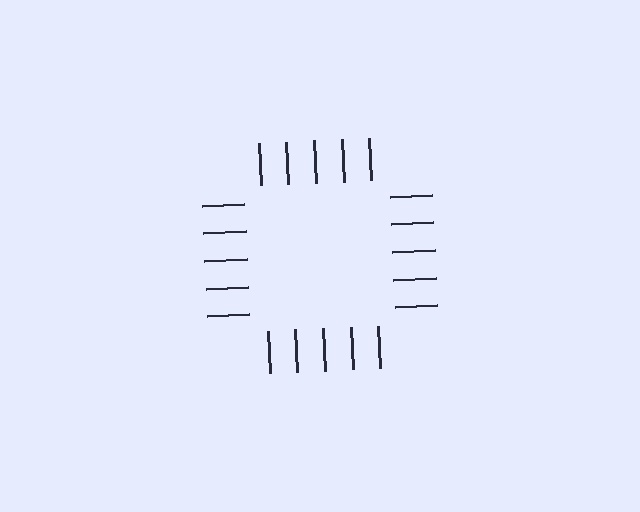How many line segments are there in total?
20 — 5 along each of the 4 edges.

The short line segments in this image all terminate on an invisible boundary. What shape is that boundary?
An illusory square — the line segments terminate on its edges but no continuous stroke is drawn.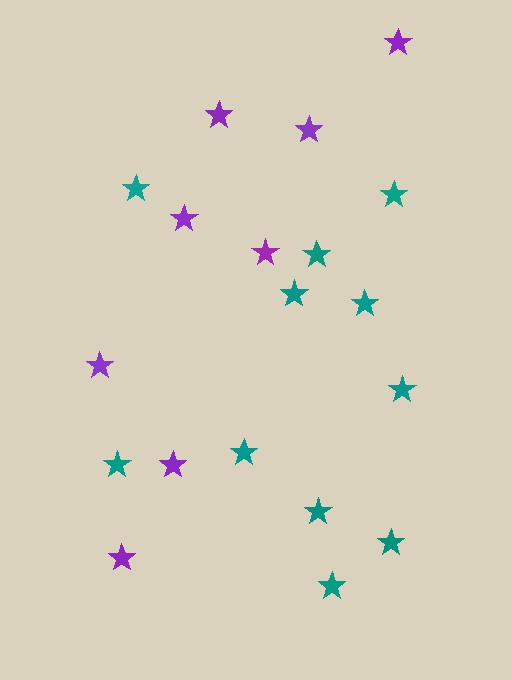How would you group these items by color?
There are 2 groups: one group of purple stars (8) and one group of teal stars (11).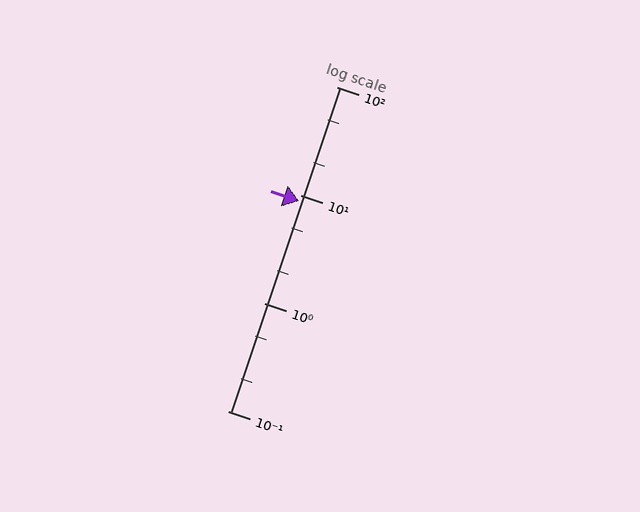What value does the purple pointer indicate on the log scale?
The pointer indicates approximately 8.8.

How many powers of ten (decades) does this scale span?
The scale spans 3 decades, from 0.1 to 100.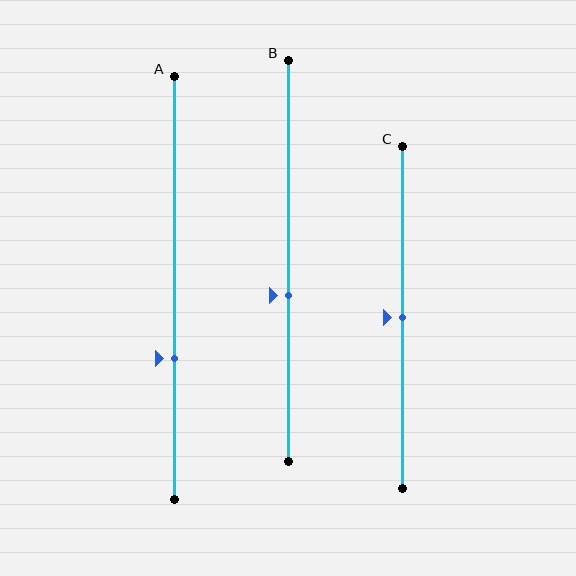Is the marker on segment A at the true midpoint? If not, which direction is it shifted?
No, the marker on segment A is shifted downward by about 17% of the segment length.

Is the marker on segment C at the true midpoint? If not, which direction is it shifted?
Yes, the marker on segment C is at the true midpoint.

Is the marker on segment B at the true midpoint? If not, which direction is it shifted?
No, the marker on segment B is shifted downward by about 9% of the segment length.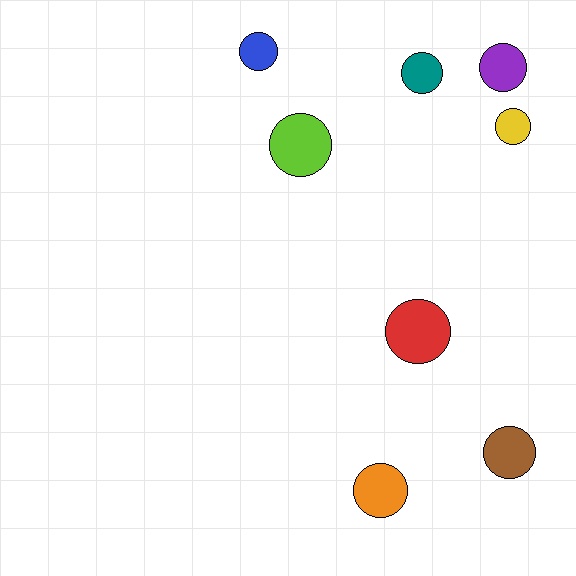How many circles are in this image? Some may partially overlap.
There are 8 circles.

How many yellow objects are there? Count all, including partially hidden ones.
There is 1 yellow object.